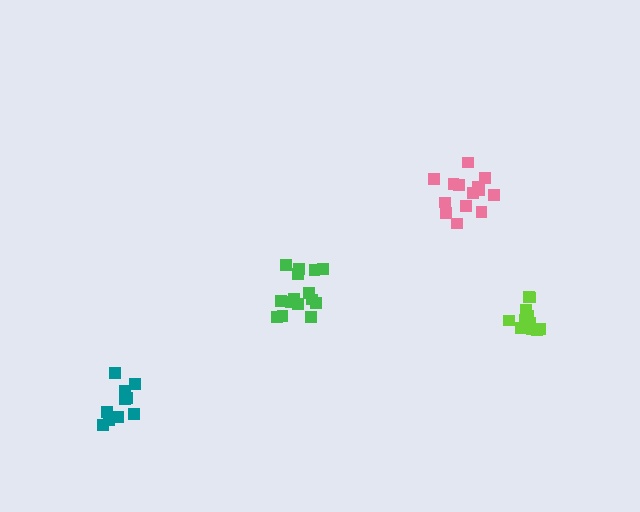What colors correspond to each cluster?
The clusters are colored: pink, lime, green, teal.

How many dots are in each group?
Group 1: 14 dots, Group 2: 11 dots, Group 3: 15 dots, Group 4: 10 dots (50 total).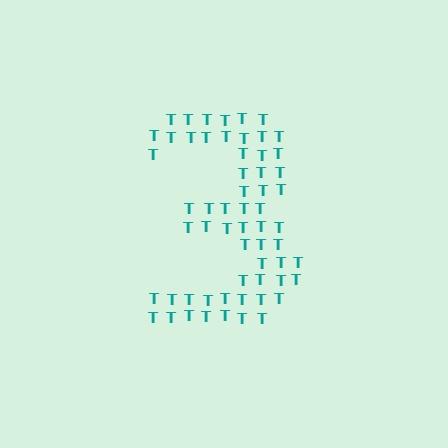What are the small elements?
The small elements are letter T's.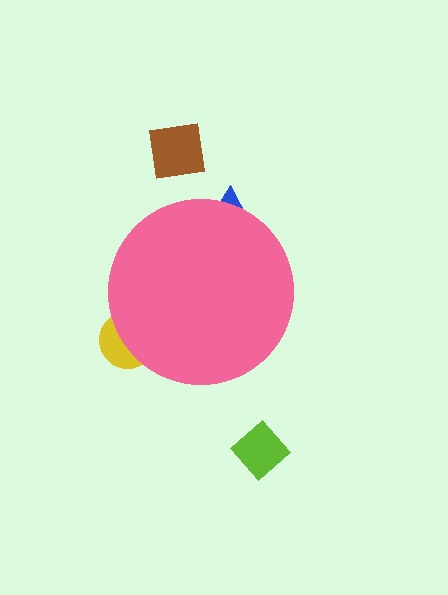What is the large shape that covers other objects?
A pink circle.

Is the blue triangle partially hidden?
Yes, the blue triangle is partially hidden behind the pink circle.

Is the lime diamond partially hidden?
No, the lime diamond is fully visible.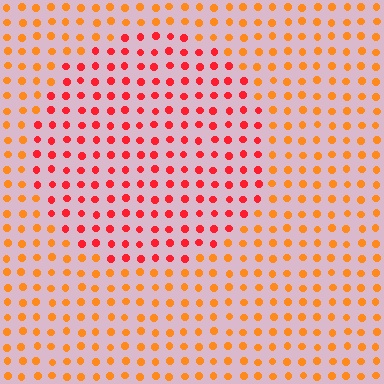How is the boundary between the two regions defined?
The boundary is defined purely by a slight shift in hue (about 34 degrees). Spacing, size, and orientation are identical on both sides.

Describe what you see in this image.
The image is filled with small orange elements in a uniform arrangement. A circle-shaped region is visible where the elements are tinted to a slightly different hue, forming a subtle color boundary.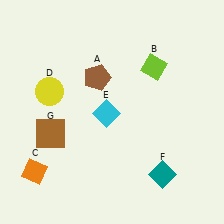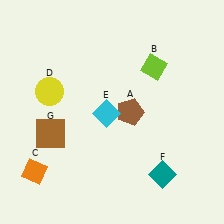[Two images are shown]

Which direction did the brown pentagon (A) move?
The brown pentagon (A) moved down.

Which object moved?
The brown pentagon (A) moved down.